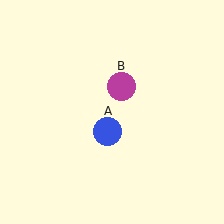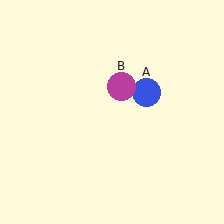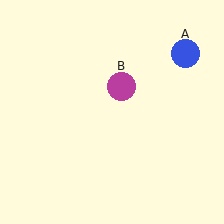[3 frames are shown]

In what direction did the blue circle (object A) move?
The blue circle (object A) moved up and to the right.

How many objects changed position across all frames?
1 object changed position: blue circle (object A).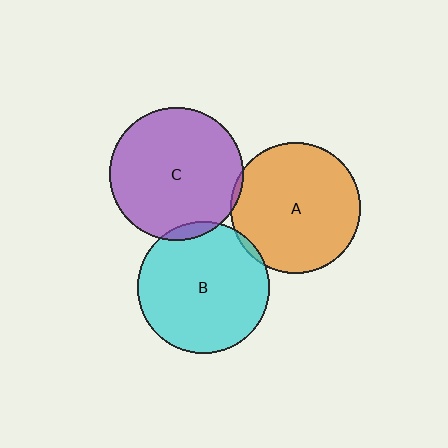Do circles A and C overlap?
Yes.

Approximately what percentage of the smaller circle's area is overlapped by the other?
Approximately 5%.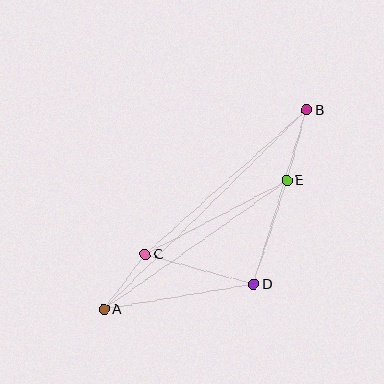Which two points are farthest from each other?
Points A and B are farthest from each other.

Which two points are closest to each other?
Points A and C are closest to each other.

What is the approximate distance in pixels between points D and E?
The distance between D and E is approximately 109 pixels.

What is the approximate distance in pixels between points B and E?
The distance between B and E is approximately 73 pixels.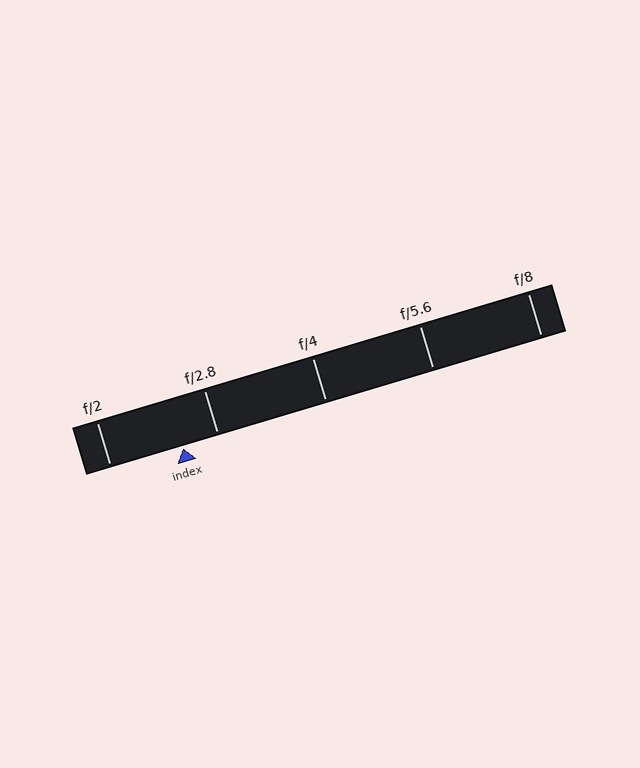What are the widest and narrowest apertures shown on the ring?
The widest aperture shown is f/2 and the narrowest is f/8.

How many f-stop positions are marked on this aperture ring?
There are 5 f-stop positions marked.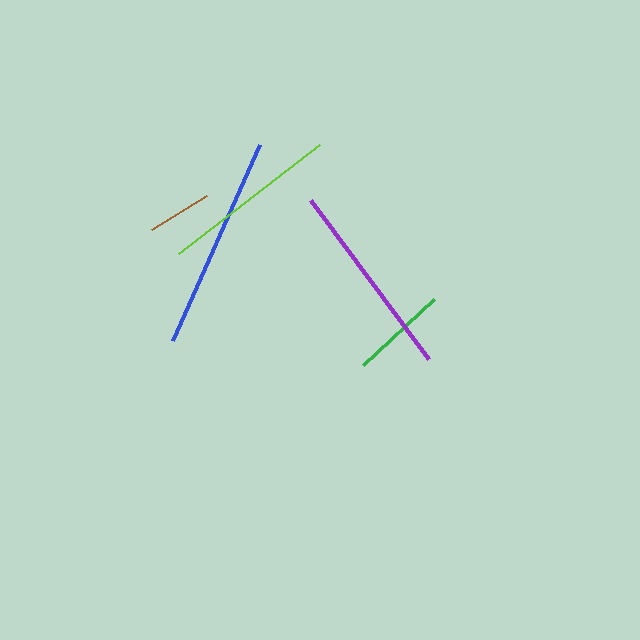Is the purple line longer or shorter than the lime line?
The purple line is longer than the lime line.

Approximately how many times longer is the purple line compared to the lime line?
The purple line is approximately 1.1 times the length of the lime line.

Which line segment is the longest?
The blue line is the longest at approximately 215 pixels.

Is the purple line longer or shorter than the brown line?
The purple line is longer than the brown line.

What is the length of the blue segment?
The blue segment is approximately 215 pixels long.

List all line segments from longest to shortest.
From longest to shortest: blue, purple, lime, green, brown.